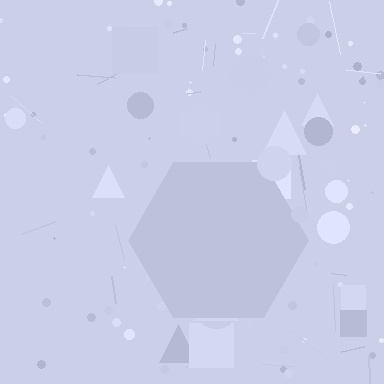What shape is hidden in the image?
A hexagon is hidden in the image.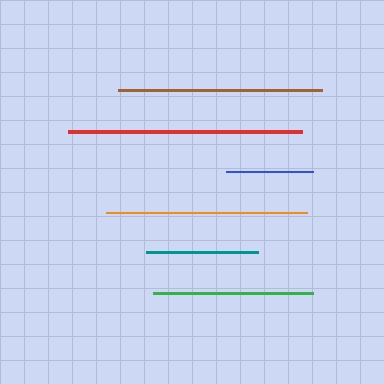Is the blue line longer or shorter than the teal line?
The teal line is longer than the blue line.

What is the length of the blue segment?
The blue segment is approximately 87 pixels long.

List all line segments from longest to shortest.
From longest to shortest: red, brown, orange, green, teal, blue.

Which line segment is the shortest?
The blue line is the shortest at approximately 87 pixels.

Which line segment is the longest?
The red line is the longest at approximately 234 pixels.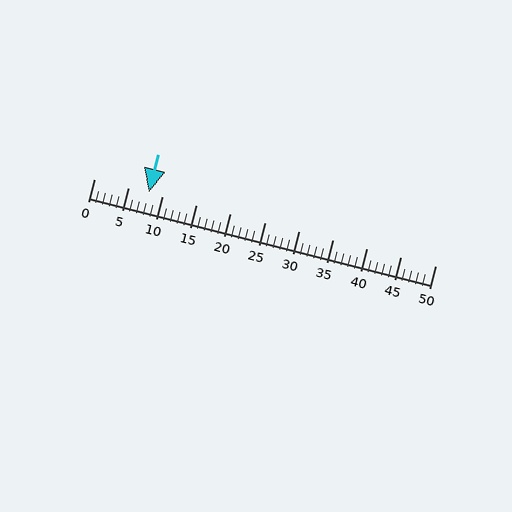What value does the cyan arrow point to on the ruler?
The cyan arrow points to approximately 8.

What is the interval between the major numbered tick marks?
The major tick marks are spaced 5 units apart.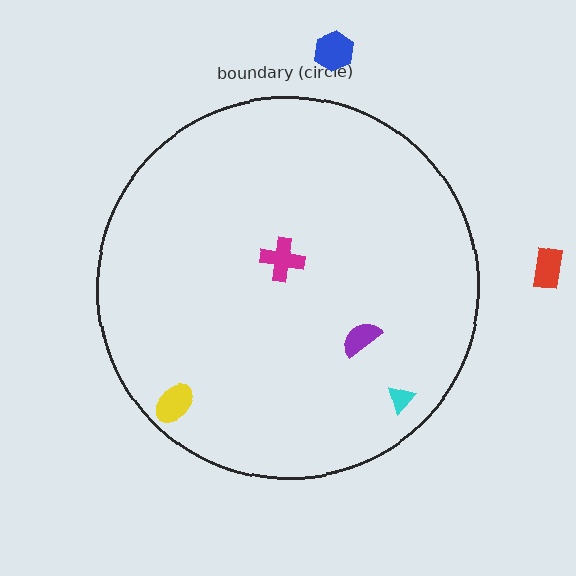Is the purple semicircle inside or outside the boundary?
Inside.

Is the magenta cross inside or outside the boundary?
Inside.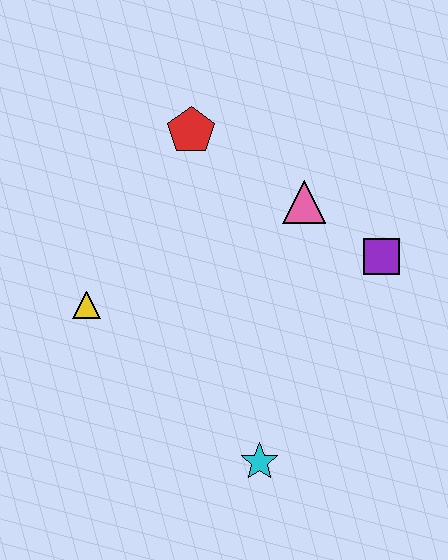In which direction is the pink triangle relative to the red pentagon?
The pink triangle is to the right of the red pentagon.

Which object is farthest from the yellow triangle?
The purple square is farthest from the yellow triangle.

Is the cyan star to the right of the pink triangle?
No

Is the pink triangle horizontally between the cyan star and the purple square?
Yes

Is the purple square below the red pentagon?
Yes